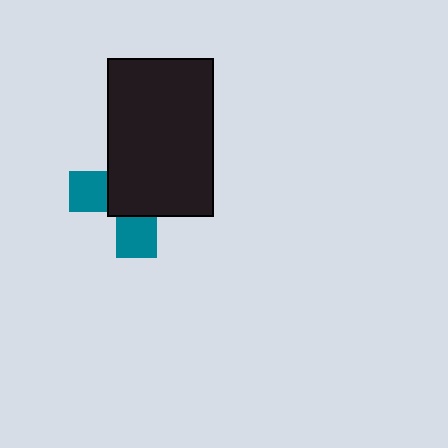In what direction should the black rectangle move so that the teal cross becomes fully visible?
The black rectangle should move toward the upper-right. That is the shortest direction to clear the overlap and leave the teal cross fully visible.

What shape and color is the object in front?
The object in front is a black rectangle.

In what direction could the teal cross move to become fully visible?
The teal cross could move toward the lower-left. That would shift it out from behind the black rectangle entirely.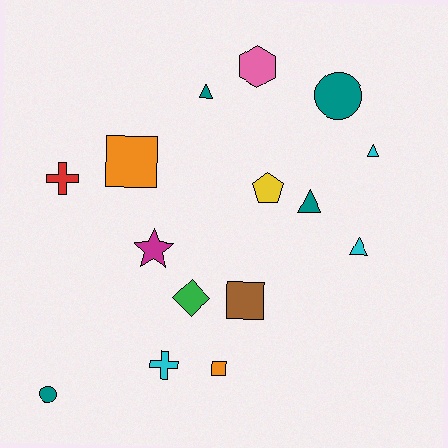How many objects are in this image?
There are 15 objects.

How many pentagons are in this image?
There is 1 pentagon.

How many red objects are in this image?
There is 1 red object.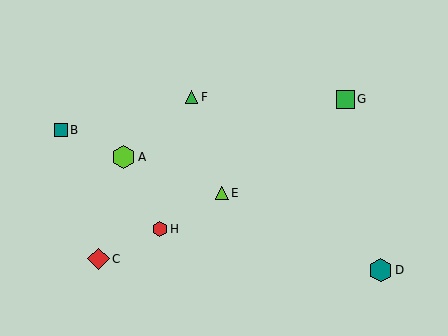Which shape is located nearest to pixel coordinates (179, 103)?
The green triangle (labeled F) at (191, 97) is nearest to that location.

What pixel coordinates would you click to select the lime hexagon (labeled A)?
Click at (124, 157) to select the lime hexagon A.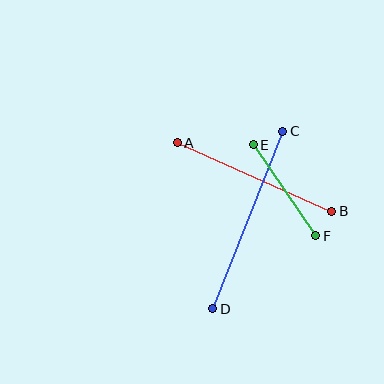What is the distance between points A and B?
The distance is approximately 169 pixels.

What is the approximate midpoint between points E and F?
The midpoint is at approximately (285, 190) pixels.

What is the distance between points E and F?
The distance is approximately 110 pixels.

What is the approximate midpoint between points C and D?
The midpoint is at approximately (248, 220) pixels.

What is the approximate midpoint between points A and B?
The midpoint is at approximately (255, 177) pixels.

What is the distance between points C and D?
The distance is approximately 191 pixels.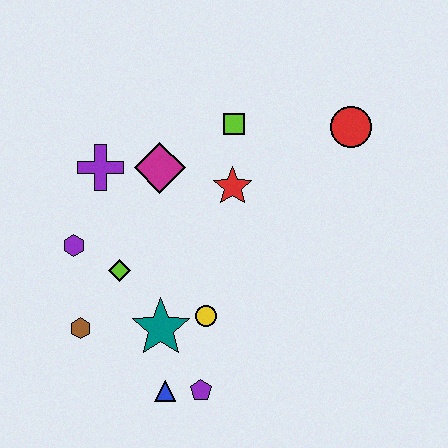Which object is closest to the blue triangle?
The purple pentagon is closest to the blue triangle.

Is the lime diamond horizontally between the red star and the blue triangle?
No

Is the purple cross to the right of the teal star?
No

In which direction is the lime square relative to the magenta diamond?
The lime square is to the right of the magenta diamond.